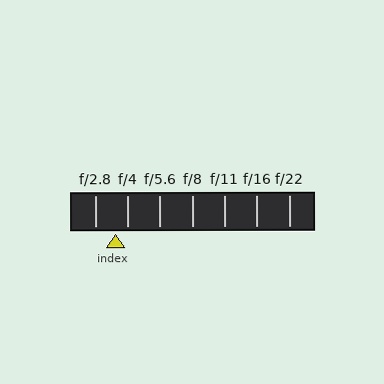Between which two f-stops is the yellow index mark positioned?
The index mark is between f/2.8 and f/4.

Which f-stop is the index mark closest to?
The index mark is closest to f/4.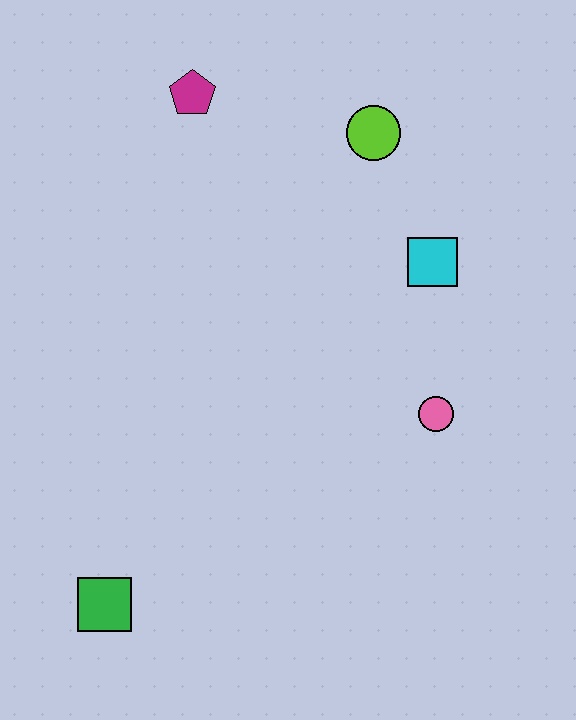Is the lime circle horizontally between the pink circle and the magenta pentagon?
Yes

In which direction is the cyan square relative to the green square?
The cyan square is above the green square.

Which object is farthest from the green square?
The lime circle is farthest from the green square.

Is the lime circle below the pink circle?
No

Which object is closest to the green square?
The pink circle is closest to the green square.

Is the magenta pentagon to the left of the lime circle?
Yes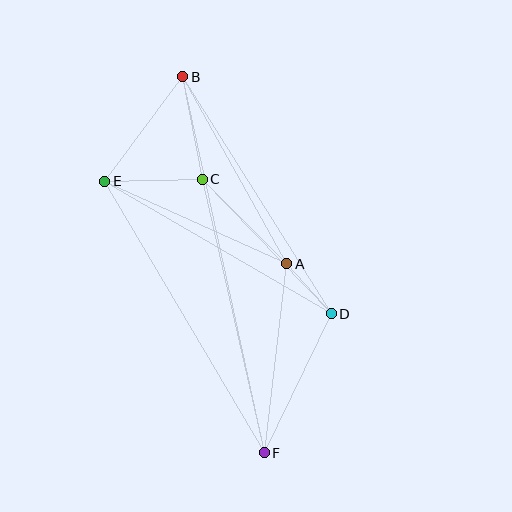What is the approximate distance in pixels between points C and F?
The distance between C and F is approximately 280 pixels.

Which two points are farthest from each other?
Points B and F are farthest from each other.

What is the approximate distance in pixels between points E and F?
The distance between E and F is approximately 315 pixels.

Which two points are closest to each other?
Points A and D are closest to each other.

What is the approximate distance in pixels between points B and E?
The distance between B and E is approximately 130 pixels.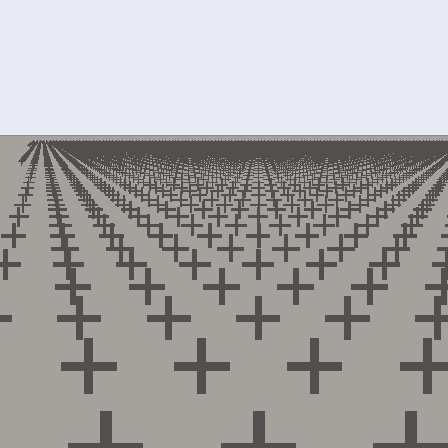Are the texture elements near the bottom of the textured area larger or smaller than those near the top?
Larger. Near the bottom, elements are closer to the viewer and appear at a bigger on-screen size.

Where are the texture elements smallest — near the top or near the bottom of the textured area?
Near the top.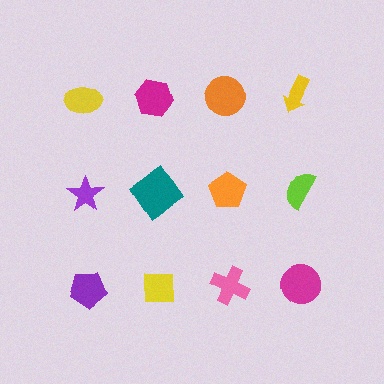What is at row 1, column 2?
A magenta hexagon.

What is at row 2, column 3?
An orange pentagon.